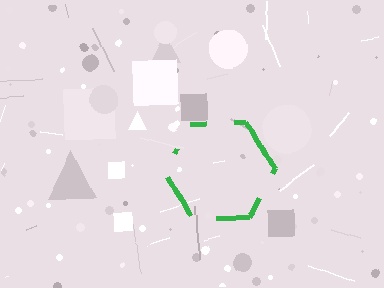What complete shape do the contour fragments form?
The contour fragments form a hexagon.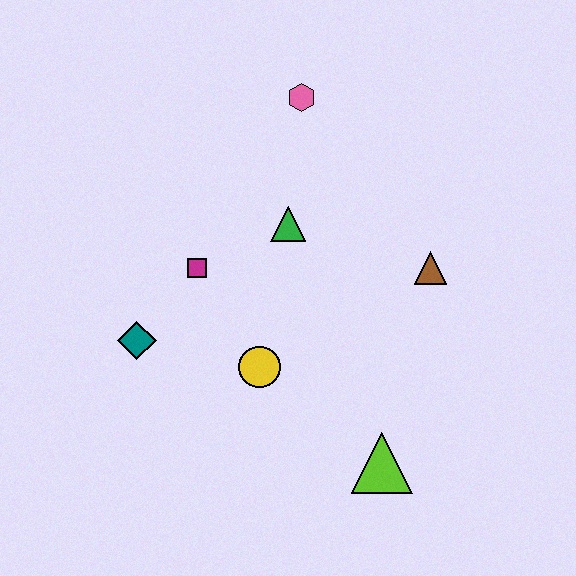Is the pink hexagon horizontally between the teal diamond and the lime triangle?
Yes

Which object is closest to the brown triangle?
The green triangle is closest to the brown triangle.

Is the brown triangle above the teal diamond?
Yes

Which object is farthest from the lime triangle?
The pink hexagon is farthest from the lime triangle.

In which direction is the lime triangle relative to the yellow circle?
The lime triangle is to the right of the yellow circle.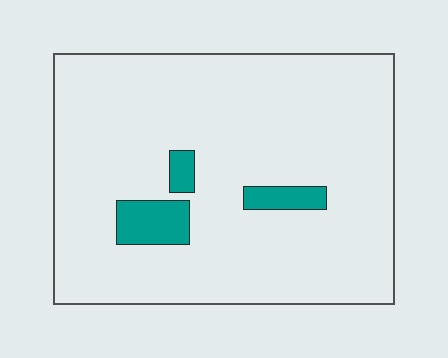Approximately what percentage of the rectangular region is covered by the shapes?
Approximately 10%.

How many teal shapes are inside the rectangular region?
3.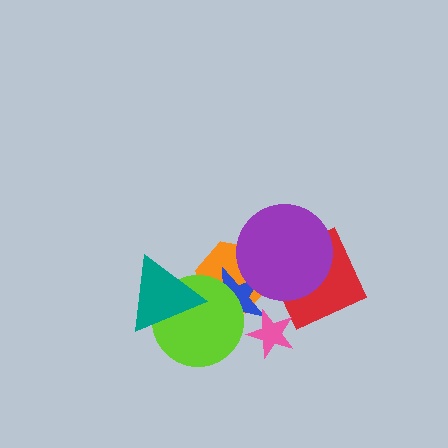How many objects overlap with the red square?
1 object overlaps with the red square.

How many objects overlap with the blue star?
4 objects overlap with the blue star.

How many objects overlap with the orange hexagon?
4 objects overlap with the orange hexagon.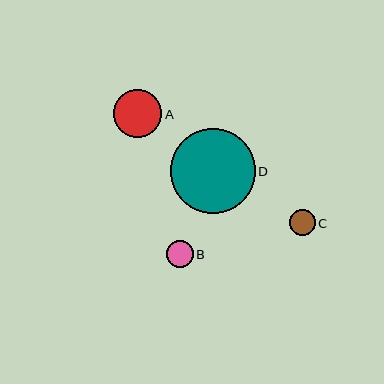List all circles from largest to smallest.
From largest to smallest: D, A, B, C.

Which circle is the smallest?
Circle C is the smallest with a size of approximately 25 pixels.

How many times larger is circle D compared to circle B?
Circle D is approximately 3.1 times the size of circle B.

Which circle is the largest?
Circle D is the largest with a size of approximately 85 pixels.